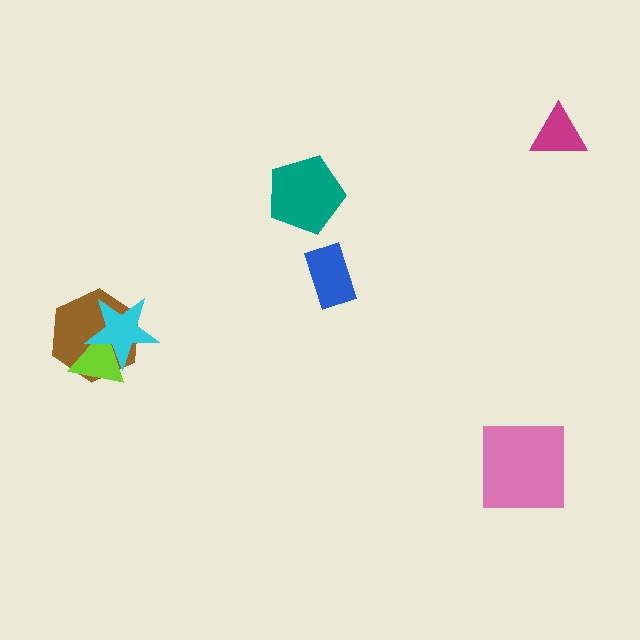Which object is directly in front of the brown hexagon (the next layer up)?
The lime triangle is directly in front of the brown hexagon.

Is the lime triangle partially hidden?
Yes, it is partially covered by another shape.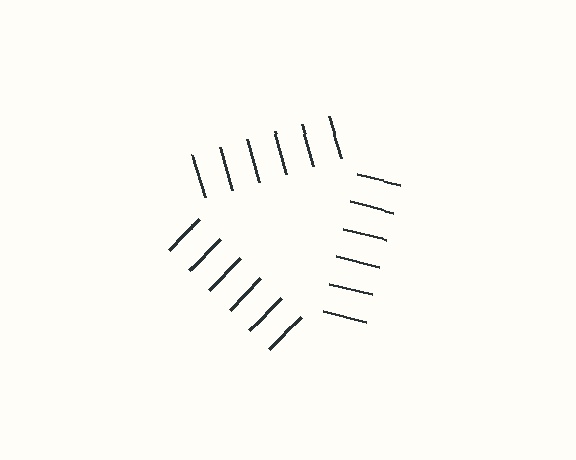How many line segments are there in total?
18 — 6 along each of the 3 edges.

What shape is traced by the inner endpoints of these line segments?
An illusory triangle — the line segments terminate on its edges but no continuous stroke is drawn.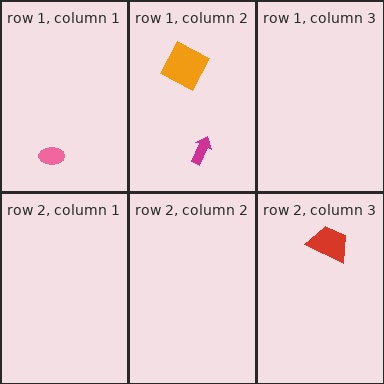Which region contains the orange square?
The row 1, column 2 region.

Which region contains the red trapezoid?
The row 2, column 3 region.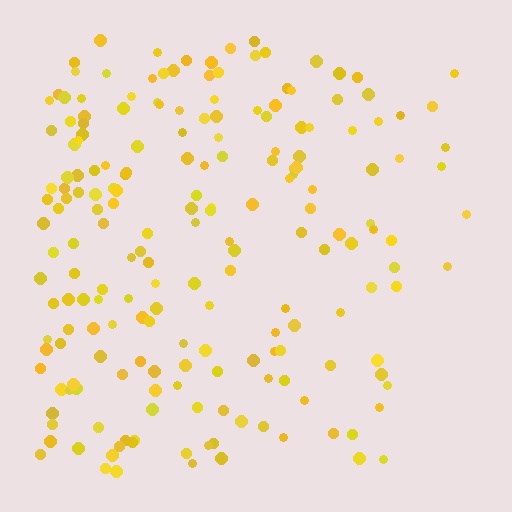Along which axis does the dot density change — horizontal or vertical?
Horizontal.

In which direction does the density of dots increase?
From right to left, with the left side densest.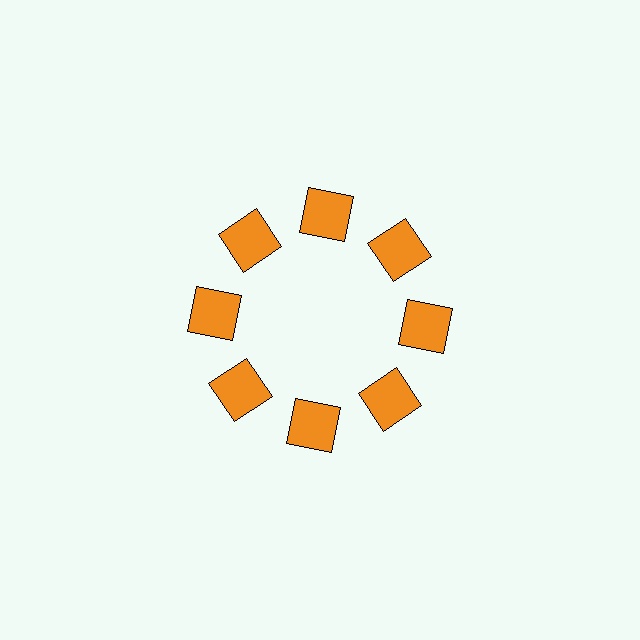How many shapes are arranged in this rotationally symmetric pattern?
There are 8 shapes, arranged in 8 groups of 1.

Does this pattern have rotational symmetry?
Yes, this pattern has 8-fold rotational symmetry. It looks the same after rotating 45 degrees around the center.